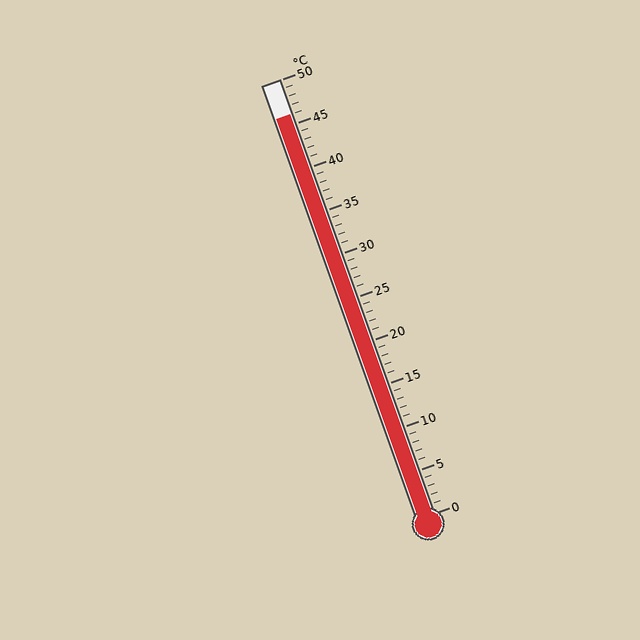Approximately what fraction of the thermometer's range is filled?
The thermometer is filled to approximately 90% of its range.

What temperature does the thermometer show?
The thermometer shows approximately 46°C.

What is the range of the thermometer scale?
The thermometer scale ranges from 0°C to 50°C.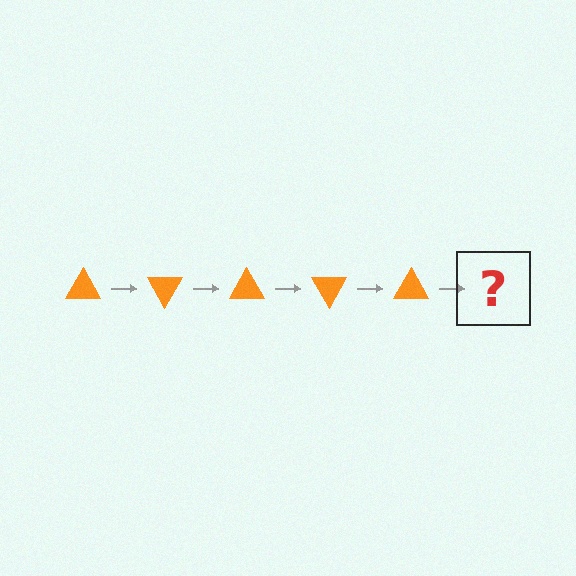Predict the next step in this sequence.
The next step is an orange triangle rotated 300 degrees.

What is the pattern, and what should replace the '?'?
The pattern is that the triangle rotates 60 degrees each step. The '?' should be an orange triangle rotated 300 degrees.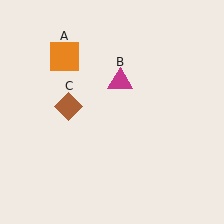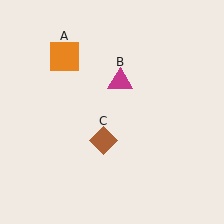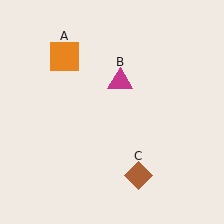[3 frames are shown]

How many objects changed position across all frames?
1 object changed position: brown diamond (object C).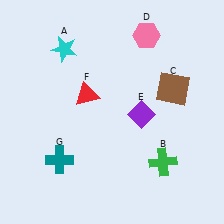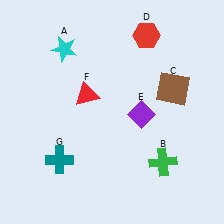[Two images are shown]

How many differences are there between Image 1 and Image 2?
There is 1 difference between the two images.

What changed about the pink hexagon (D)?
In Image 1, D is pink. In Image 2, it changed to red.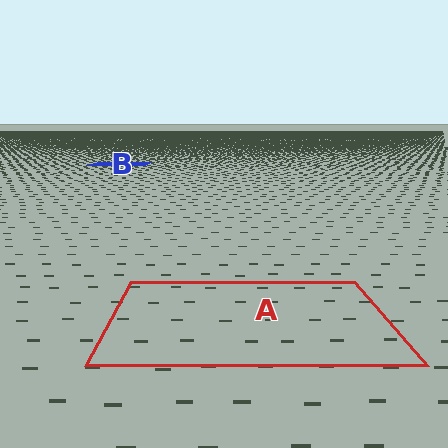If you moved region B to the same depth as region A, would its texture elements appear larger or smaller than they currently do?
They would appear larger. At a closer depth, the same texture elements are projected at a bigger on-screen size.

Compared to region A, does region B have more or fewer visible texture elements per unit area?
Region B has more texture elements per unit area — they are packed more densely because it is farther away.